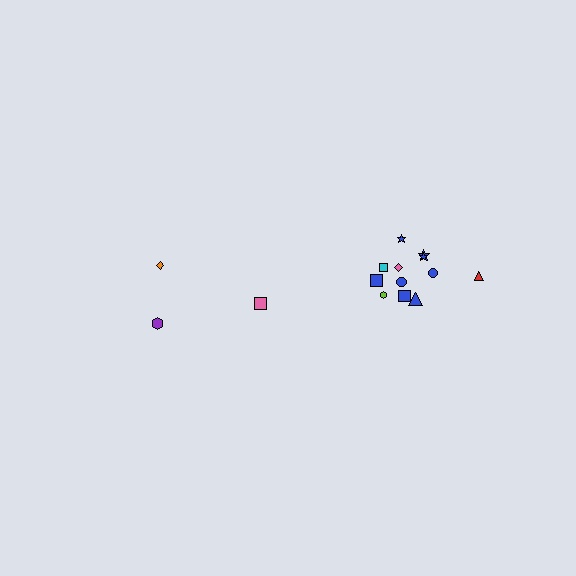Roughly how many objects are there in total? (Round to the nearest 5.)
Roughly 15 objects in total.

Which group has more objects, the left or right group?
The right group.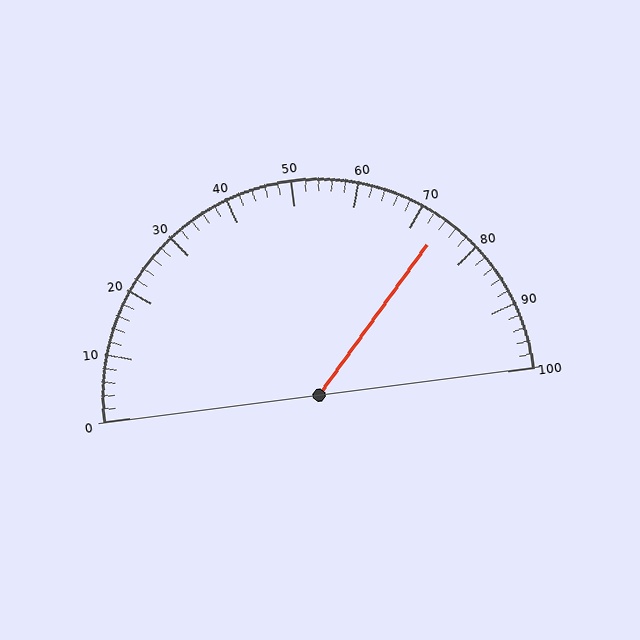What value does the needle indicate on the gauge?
The needle indicates approximately 74.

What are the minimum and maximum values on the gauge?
The gauge ranges from 0 to 100.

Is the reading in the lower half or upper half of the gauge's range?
The reading is in the upper half of the range (0 to 100).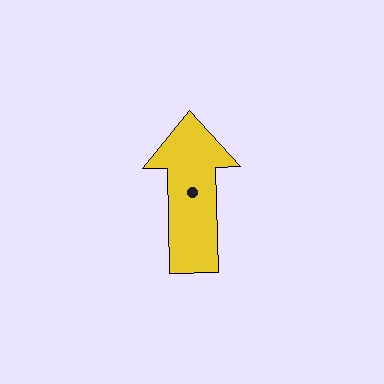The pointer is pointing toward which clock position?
Roughly 12 o'clock.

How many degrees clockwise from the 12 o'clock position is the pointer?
Approximately 358 degrees.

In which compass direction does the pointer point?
North.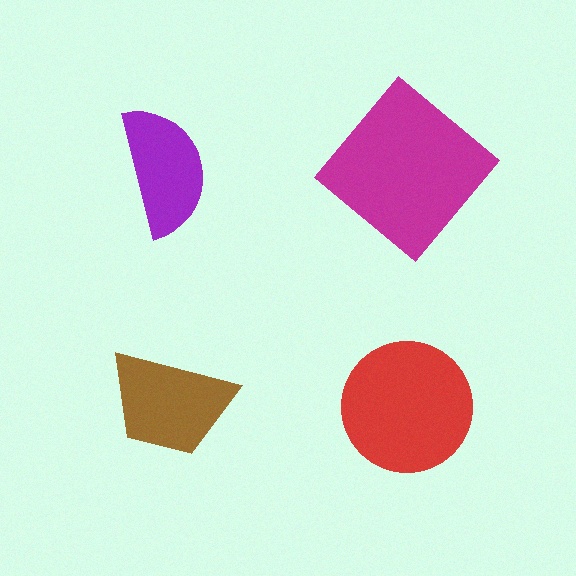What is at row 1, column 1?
A purple semicircle.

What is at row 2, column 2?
A red circle.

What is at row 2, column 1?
A brown trapezoid.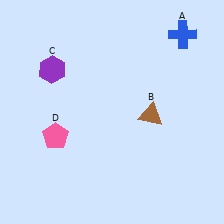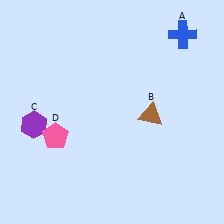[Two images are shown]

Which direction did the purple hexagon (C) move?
The purple hexagon (C) moved down.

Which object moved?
The purple hexagon (C) moved down.